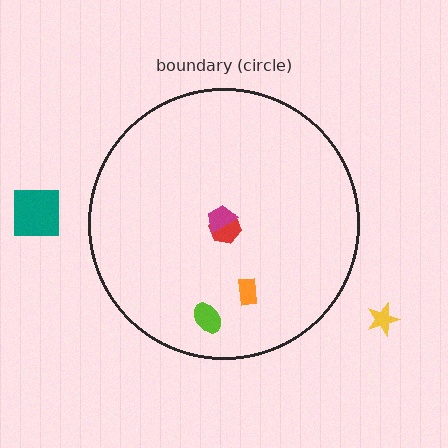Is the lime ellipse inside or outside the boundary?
Inside.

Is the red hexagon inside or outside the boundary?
Inside.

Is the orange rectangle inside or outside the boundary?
Inside.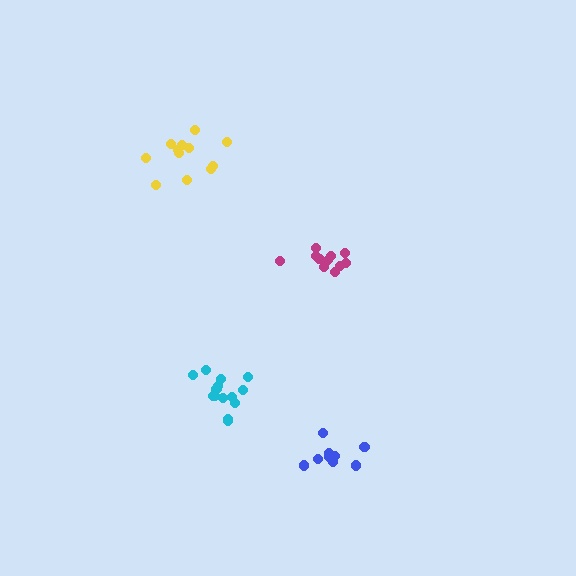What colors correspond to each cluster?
The clusters are colored: cyan, magenta, blue, yellow.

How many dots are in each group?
Group 1: 15 dots, Group 2: 12 dots, Group 3: 9 dots, Group 4: 12 dots (48 total).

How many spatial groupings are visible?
There are 4 spatial groupings.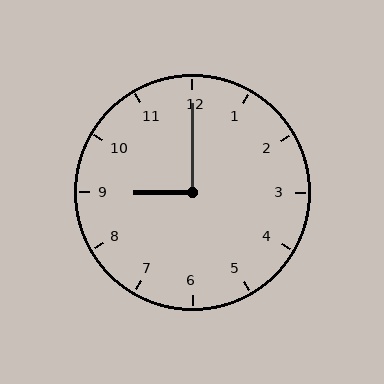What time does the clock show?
9:00.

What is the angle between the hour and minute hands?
Approximately 90 degrees.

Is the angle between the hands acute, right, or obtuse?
It is right.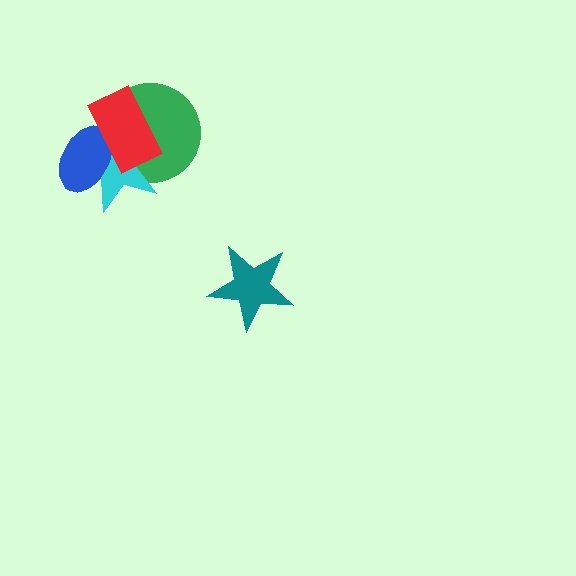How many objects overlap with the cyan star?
3 objects overlap with the cyan star.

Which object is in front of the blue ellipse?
The red rectangle is in front of the blue ellipse.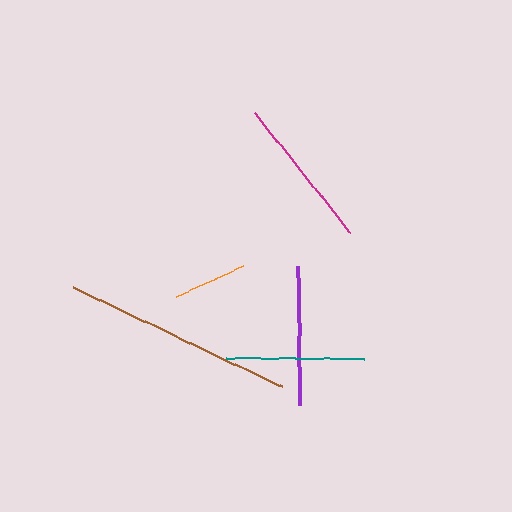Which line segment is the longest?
The brown line is the longest at approximately 232 pixels.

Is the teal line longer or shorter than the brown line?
The brown line is longer than the teal line.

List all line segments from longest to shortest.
From longest to shortest: brown, magenta, purple, teal, orange.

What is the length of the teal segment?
The teal segment is approximately 138 pixels long.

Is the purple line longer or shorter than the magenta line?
The magenta line is longer than the purple line.